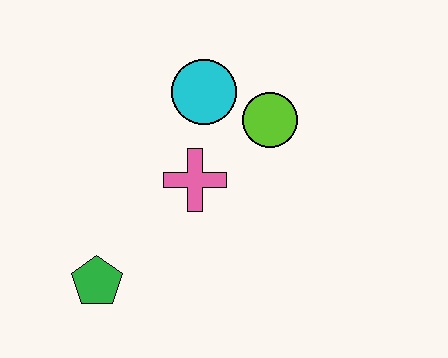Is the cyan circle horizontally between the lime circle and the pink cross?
Yes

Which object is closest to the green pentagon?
The pink cross is closest to the green pentagon.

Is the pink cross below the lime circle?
Yes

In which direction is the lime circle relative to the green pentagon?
The lime circle is to the right of the green pentagon.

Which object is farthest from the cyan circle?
The green pentagon is farthest from the cyan circle.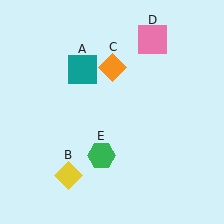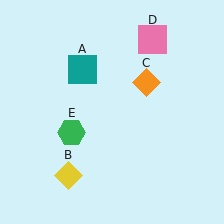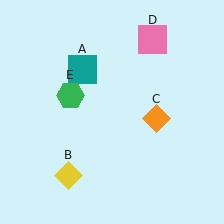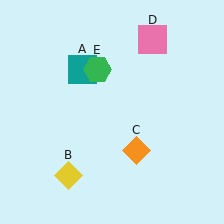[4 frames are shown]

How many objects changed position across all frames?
2 objects changed position: orange diamond (object C), green hexagon (object E).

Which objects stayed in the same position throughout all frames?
Teal square (object A) and yellow diamond (object B) and pink square (object D) remained stationary.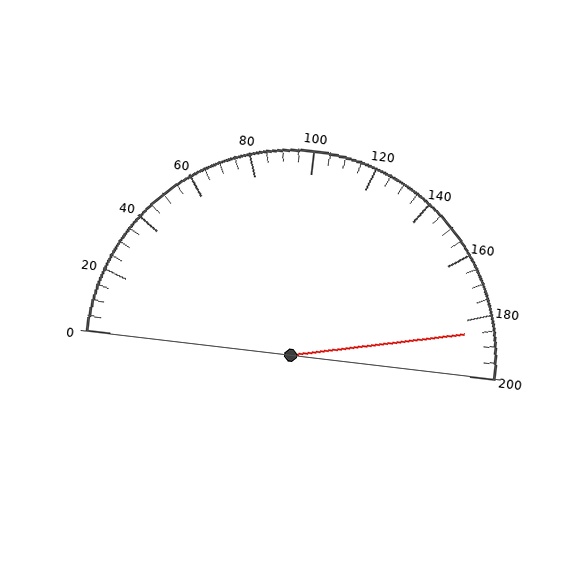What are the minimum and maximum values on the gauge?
The gauge ranges from 0 to 200.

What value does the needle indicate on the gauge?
The needle indicates approximately 185.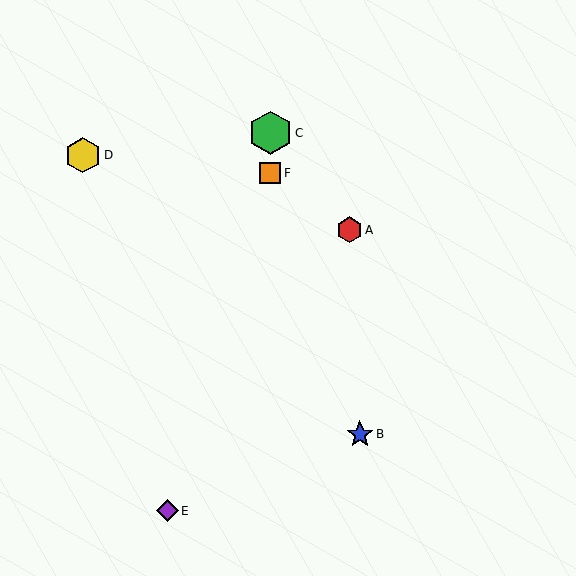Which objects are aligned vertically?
Objects C, F are aligned vertically.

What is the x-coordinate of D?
Object D is at x≈83.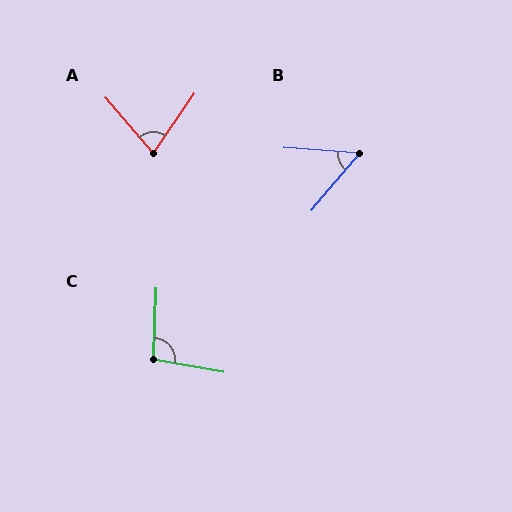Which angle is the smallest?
B, at approximately 54 degrees.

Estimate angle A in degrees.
Approximately 75 degrees.